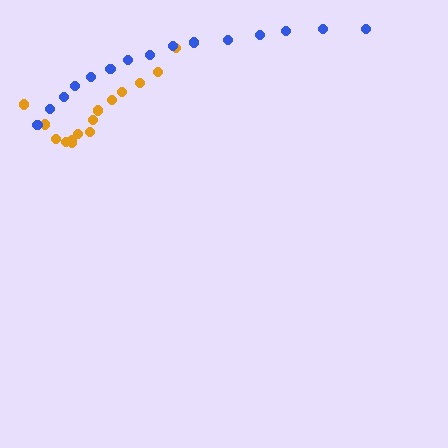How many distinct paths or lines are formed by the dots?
There are 2 distinct paths.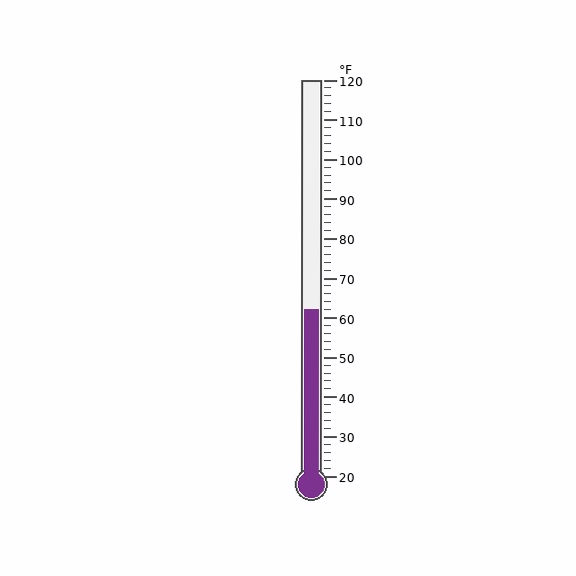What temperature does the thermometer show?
The thermometer shows approximately 62°F.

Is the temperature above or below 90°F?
The temperature is below 90°F.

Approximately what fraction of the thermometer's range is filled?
The thermometer is filled to approximately 40% of its range.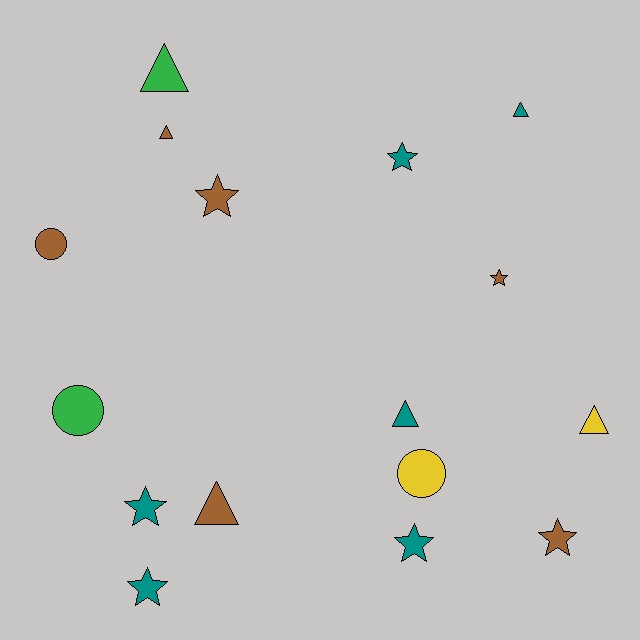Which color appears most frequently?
Teal, with 6 objects.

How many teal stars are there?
There are 4 teal stars.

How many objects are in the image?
There are 16 objects.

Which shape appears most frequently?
Star, with 7 objects.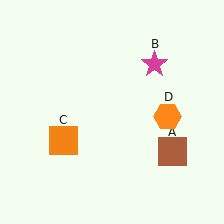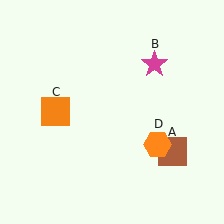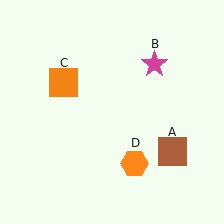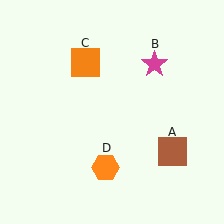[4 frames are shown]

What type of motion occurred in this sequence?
The orange square (object C), orange hexagon (object D) rotated clockwise around the center of the scene.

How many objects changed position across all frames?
2 objects changed position: orange square (object C), orange hexagon (object D).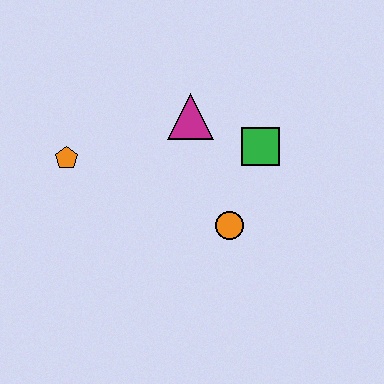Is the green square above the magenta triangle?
No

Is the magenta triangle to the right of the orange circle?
No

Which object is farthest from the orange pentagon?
The green square is farthest from the orange pentagon.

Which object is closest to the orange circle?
The green square is closest to the orange circle.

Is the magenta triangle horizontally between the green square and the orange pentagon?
Yes